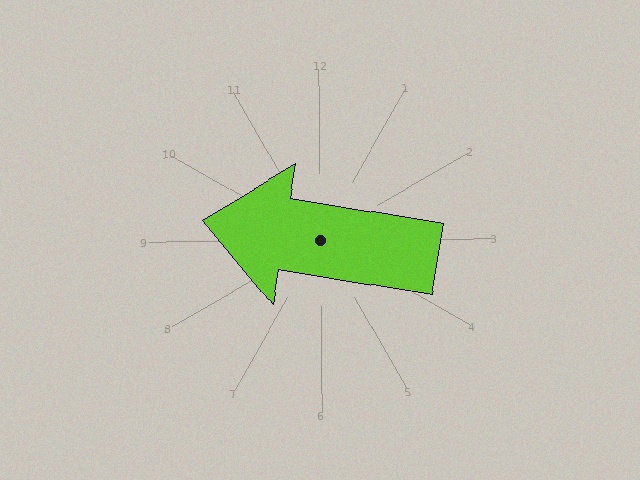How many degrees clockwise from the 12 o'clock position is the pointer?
Approximately 280 degrees.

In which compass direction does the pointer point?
West.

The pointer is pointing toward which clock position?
Roughly 9 o'clock.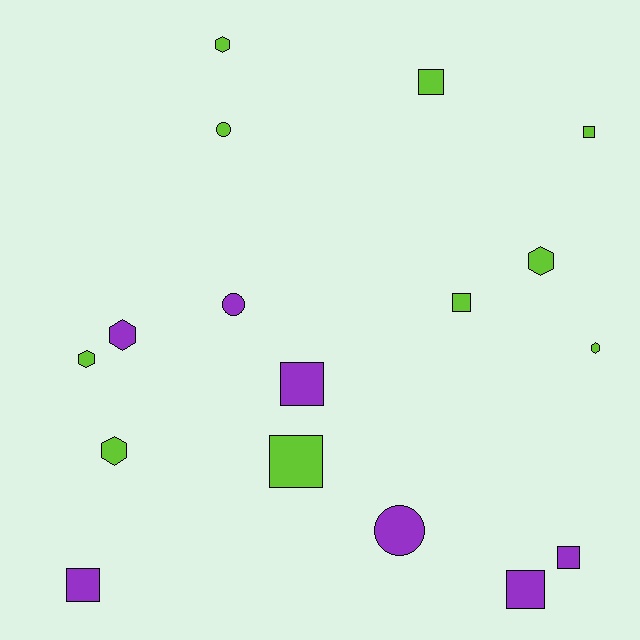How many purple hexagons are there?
There is 1 purple hexagon.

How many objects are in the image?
There are 17 objects.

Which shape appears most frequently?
Square, with 8 objects.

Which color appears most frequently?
Lime, with 10 objects.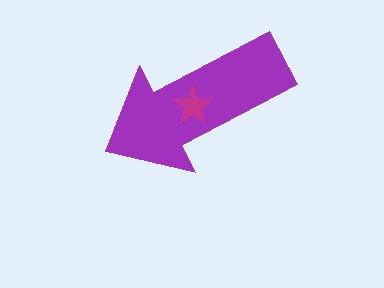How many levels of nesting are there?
2.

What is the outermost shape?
The purple arrow.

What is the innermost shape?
The magenta star.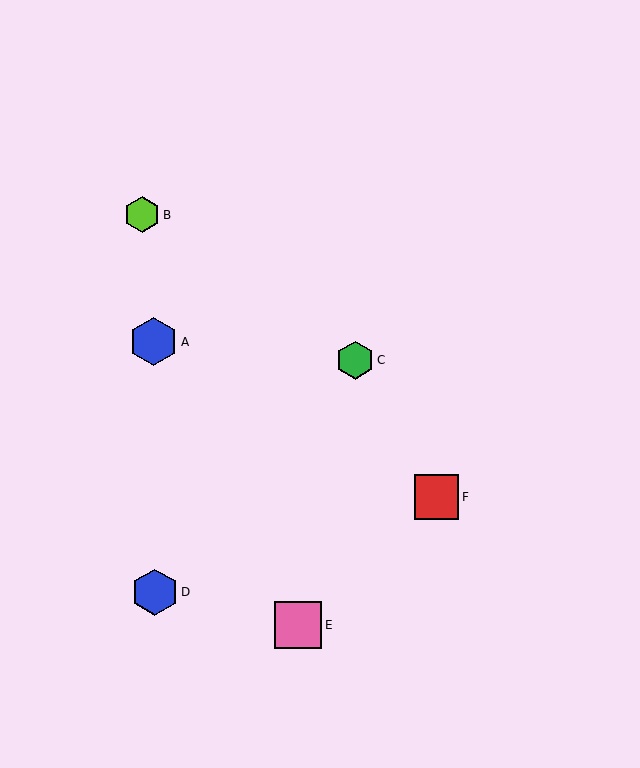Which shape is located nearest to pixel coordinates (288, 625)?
The pink square (labeled E) at (298, 625) is nearest to that location.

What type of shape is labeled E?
Shape E is a pink square.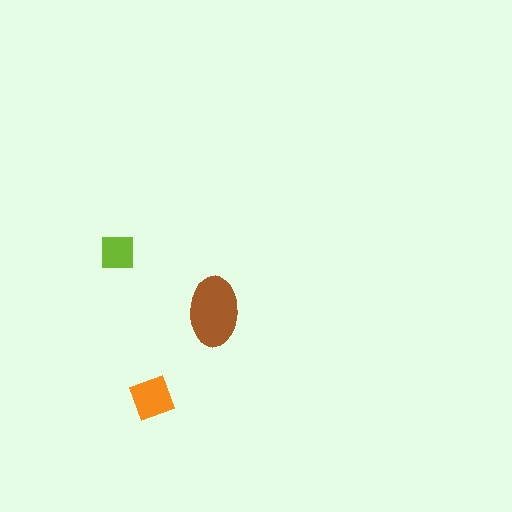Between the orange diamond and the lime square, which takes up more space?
The orange diamond.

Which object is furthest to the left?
The lime square is leftmost.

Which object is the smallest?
The lime square.